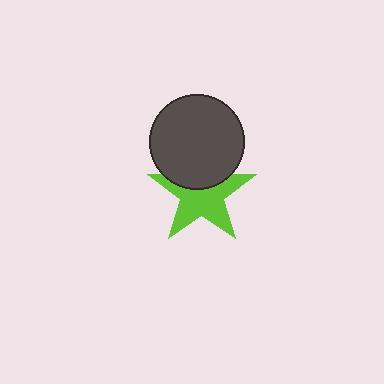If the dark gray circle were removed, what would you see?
You would see the complete lime star.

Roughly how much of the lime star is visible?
Most of it is visible (roughly 66%).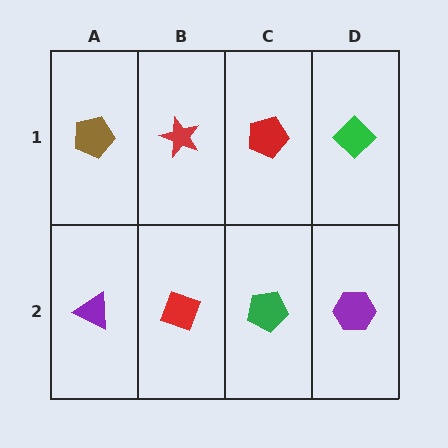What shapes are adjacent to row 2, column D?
A green diamond (row 1, column D), a green pentagon (row 2, column C).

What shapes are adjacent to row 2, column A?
A brown pentagon (row 1, column A), a red diamond (row 2, column B).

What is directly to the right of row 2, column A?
A red diamond.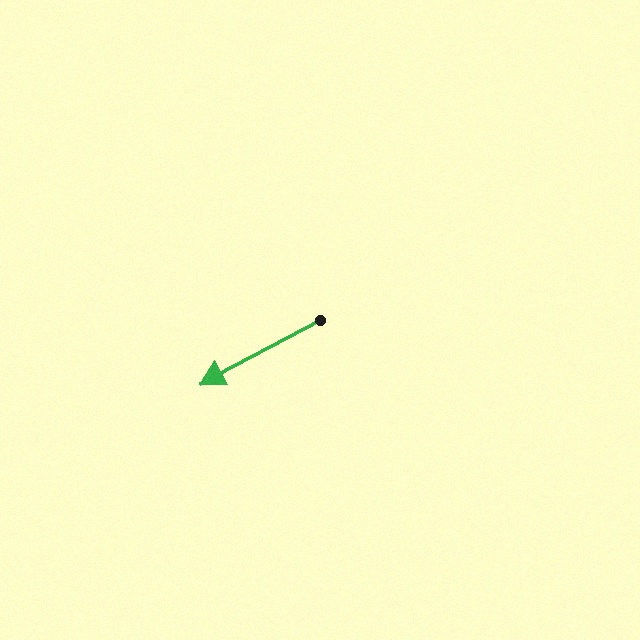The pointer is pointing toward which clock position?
Roughly 8 o'clock.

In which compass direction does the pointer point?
Southwest.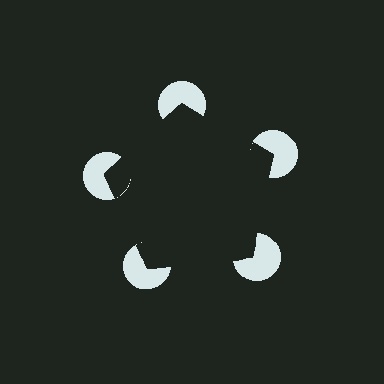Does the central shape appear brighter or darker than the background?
It typically appears slightly darker than the background, even though no actual brightness change is drawn.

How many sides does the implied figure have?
5 sides.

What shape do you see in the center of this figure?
An illusory pentagon — its edges are inferred from the aligned wedge cuts in the pac-man discs, not physically drawn.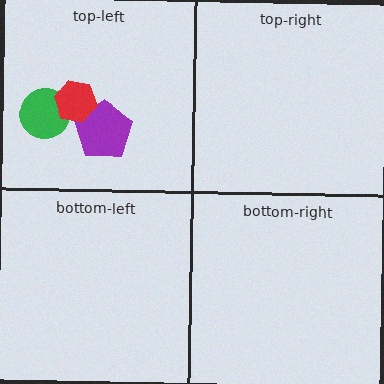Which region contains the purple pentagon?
The top-left region.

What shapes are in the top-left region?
The purple pentagon, the green circle, the red hexagon.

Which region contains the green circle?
The top-left region.